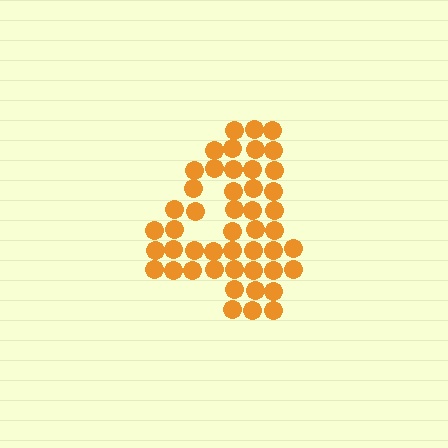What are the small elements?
The small elements are circles.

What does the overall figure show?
The overall figure shows the digit 4.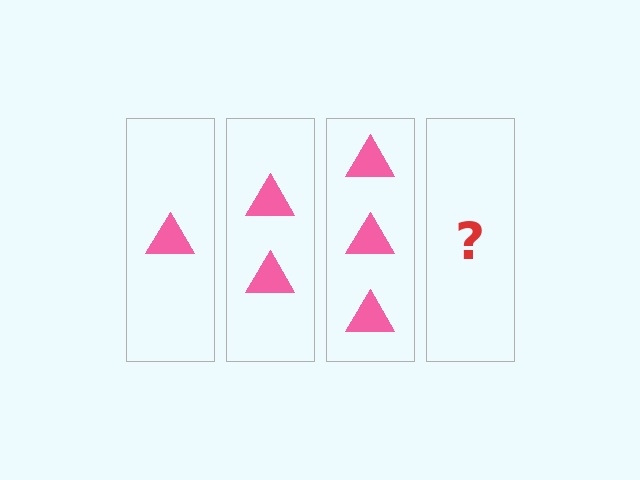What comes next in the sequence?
The next element should be 4 triangles.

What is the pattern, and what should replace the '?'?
The pattern is that each step adds one more triangle. The '?' should be 4 triangles.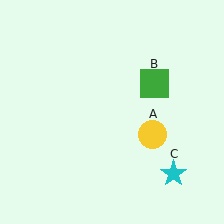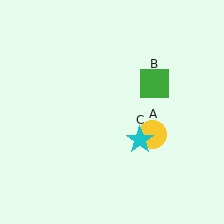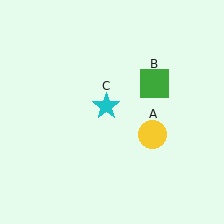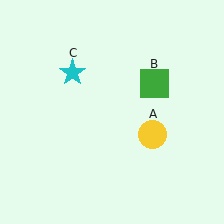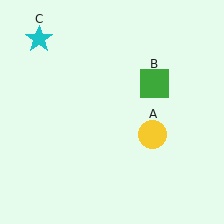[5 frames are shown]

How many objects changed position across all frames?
1 object changed position: cyan star (object C).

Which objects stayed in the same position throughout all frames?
Yellow circle (object A) and green square (object B) remained stationary.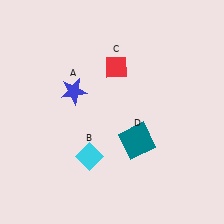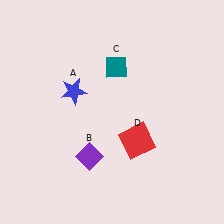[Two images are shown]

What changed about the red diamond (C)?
In Image 1, C is red. In Image 2, it changed to teal.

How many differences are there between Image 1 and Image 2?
There are 3 differences between the two images.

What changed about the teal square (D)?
In Image 1, D is teal. In Image 2, it changed to red.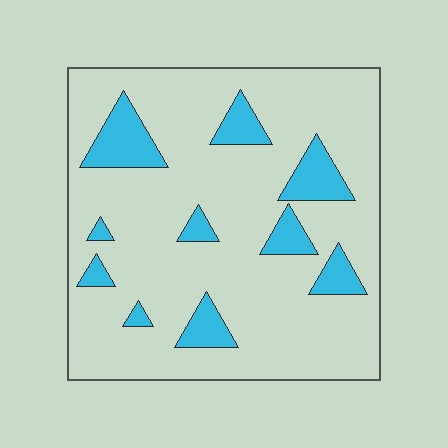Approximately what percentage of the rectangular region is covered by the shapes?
Approximately 15%.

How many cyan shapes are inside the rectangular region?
10.